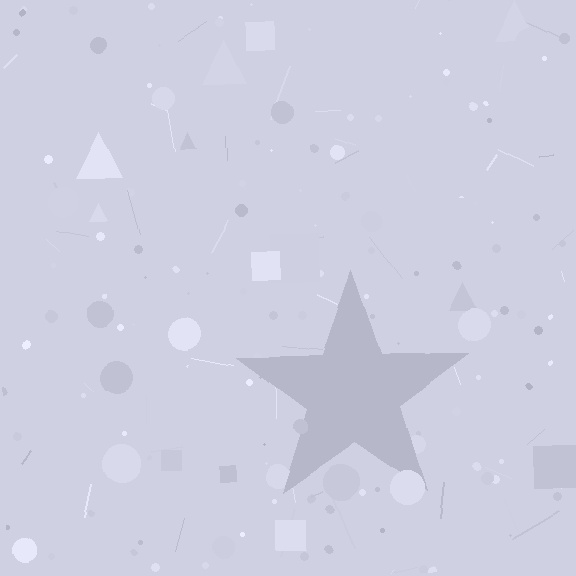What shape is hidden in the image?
A star is hidden in the image.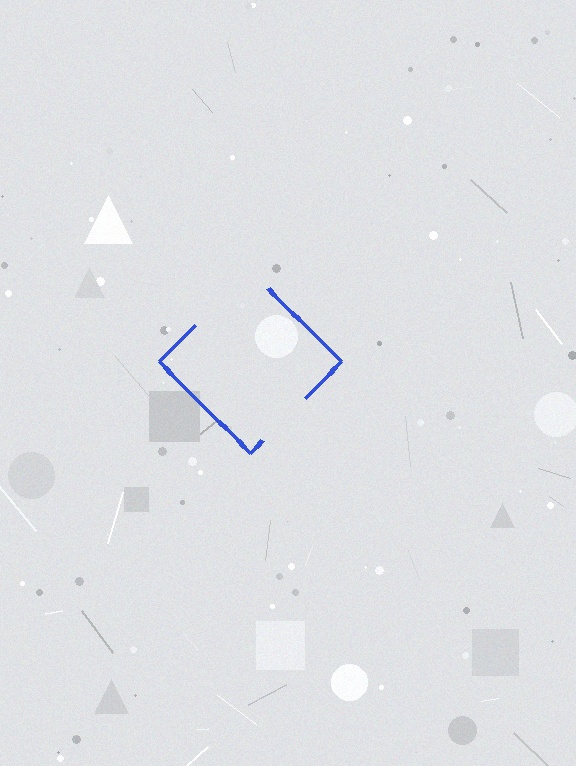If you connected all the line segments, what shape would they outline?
They would outline a diamond.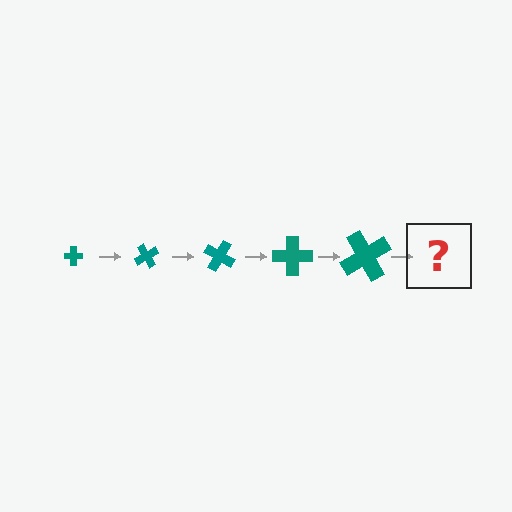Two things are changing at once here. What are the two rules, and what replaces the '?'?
The two rules are that the cross grows larger each step and it rotates 60 degrees each step. The '?' should be a cross, larger than the previous one and rotated 300 degrees from the start.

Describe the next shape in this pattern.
It should be a cross, larger than the previous one and rotated 300 degrees from the start.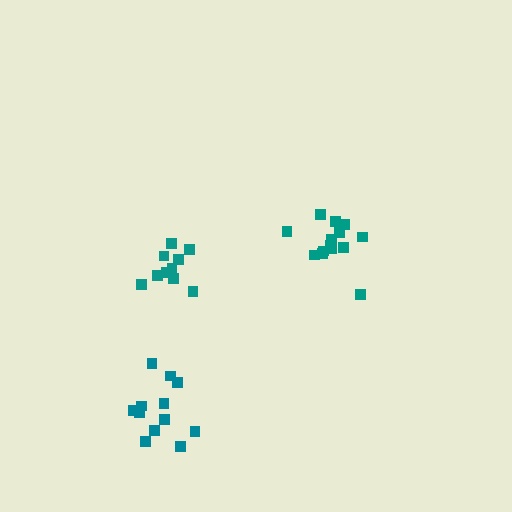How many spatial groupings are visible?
There are 3 spatial groupings.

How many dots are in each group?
Group 1: 14 dots, Group 2: 13 dots, Group 3: 10 dots (37 total).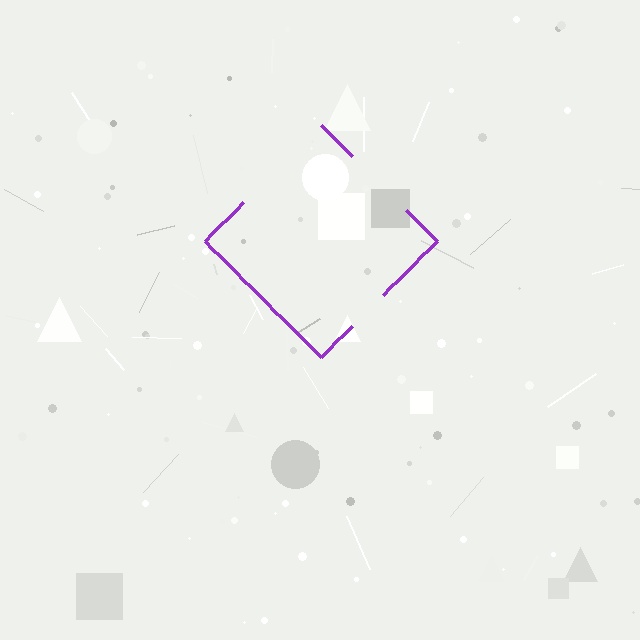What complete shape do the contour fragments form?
The contour fragments form a diamond.